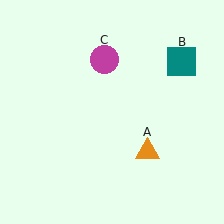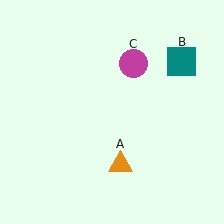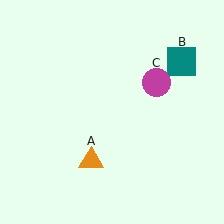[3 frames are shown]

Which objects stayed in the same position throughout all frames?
Teal square (object B) remained stationary.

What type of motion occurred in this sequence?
The orange triangle (object A), magenta circle (object C) rotated clockwise around the center of the scene.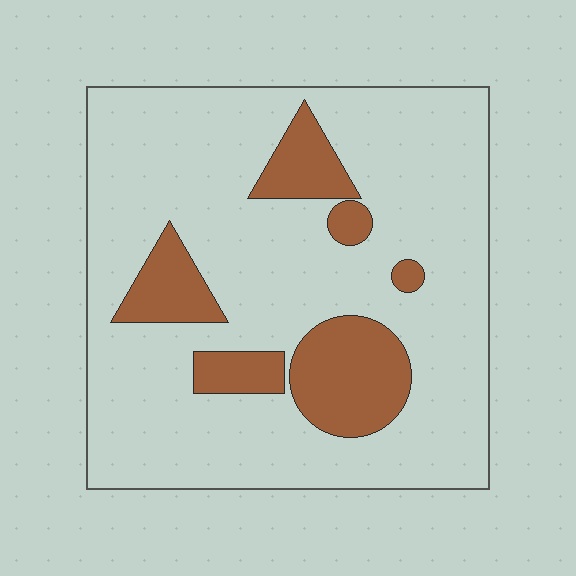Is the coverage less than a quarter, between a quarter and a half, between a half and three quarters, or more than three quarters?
Less than a quarter.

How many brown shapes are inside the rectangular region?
6.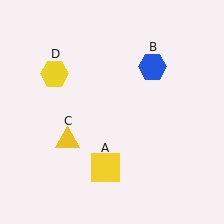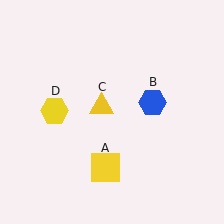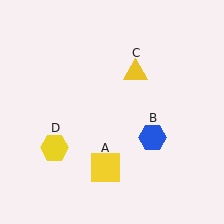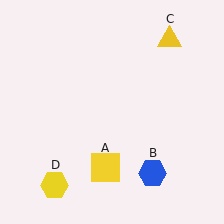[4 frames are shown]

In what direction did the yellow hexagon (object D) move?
The yellow hexagon (object D) moved down.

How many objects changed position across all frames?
3 objects changed position: blue hexagon (object B), yellow triangle (object C), yellow hexagon (object D).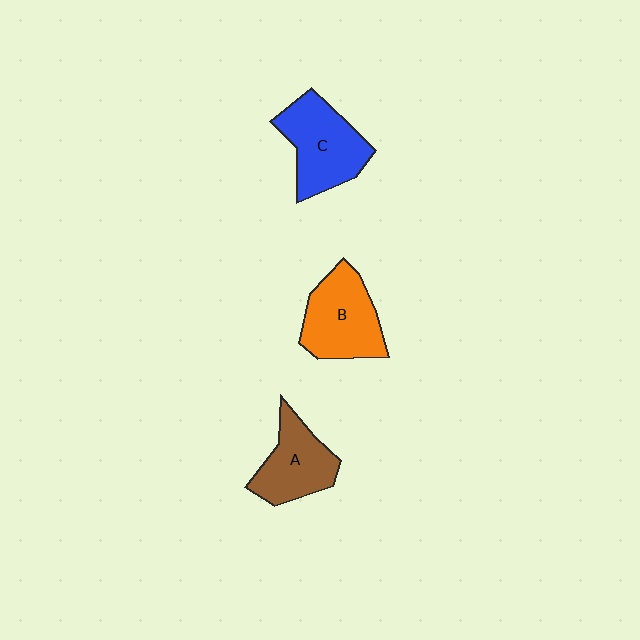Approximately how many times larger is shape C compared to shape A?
Approximately 1.2 times.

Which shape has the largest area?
Shape C (blue).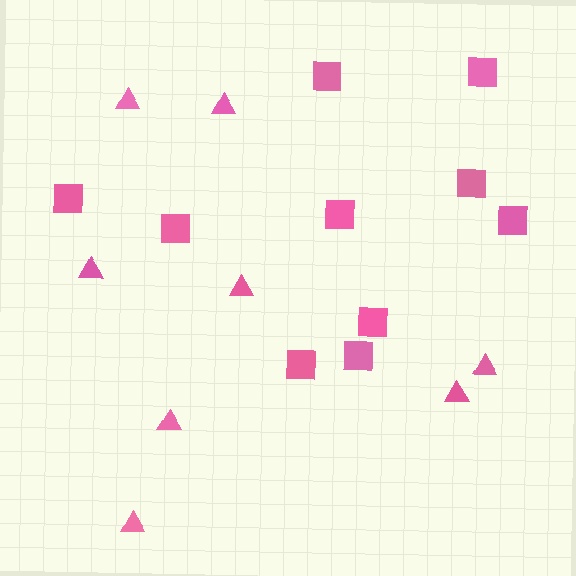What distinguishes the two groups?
There are 2 groups: one group of triangles (8) and one group of squares (10).